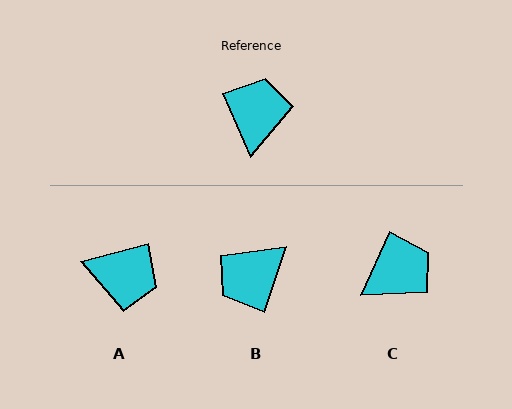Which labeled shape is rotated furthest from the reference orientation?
B, about 138 degrees away.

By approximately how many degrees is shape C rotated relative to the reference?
Approximately 47 degrees clockwise.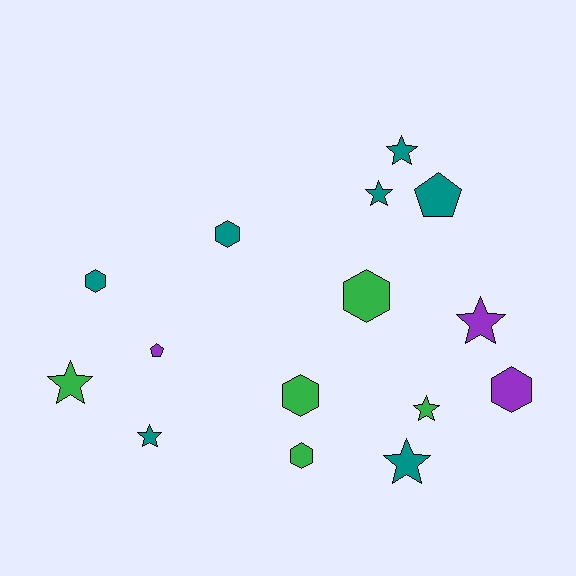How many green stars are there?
There are 2 green stars.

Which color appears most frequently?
Teal, with 7 objects.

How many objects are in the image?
There are 15 objects.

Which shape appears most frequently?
Star, with 7 objects.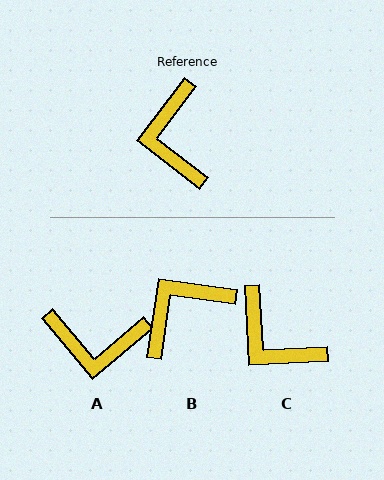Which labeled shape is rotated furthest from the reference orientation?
A, about 77 degrees away.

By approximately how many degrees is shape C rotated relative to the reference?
Approximately 40 degrees counter-clockwise.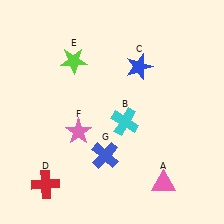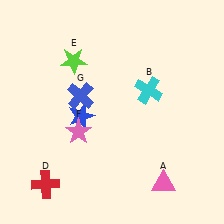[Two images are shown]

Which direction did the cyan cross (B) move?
The cyan cross (B) moved up.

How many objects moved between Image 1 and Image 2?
3 objects moved between the two images.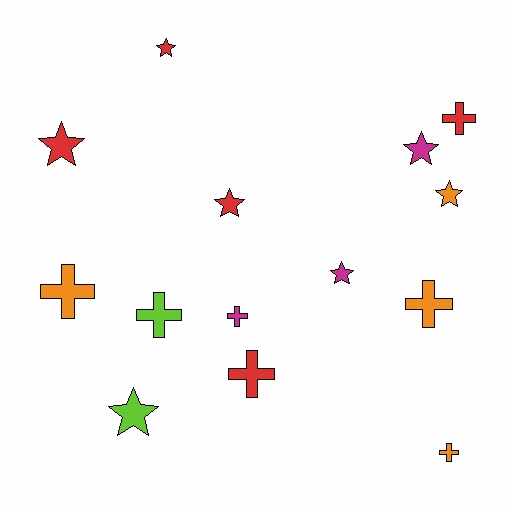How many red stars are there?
There are 3 red stars.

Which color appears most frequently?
Red, with 5 objects.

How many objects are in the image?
There are 14 objects.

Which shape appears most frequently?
Star, with 7 objects.